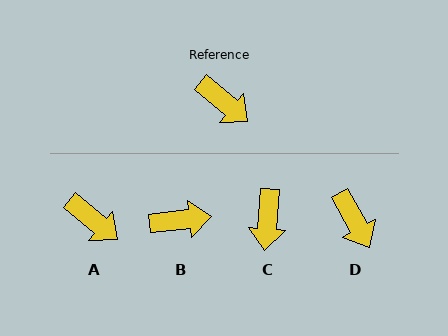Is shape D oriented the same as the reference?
No, it is off by about 21 degrees.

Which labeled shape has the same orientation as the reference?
A.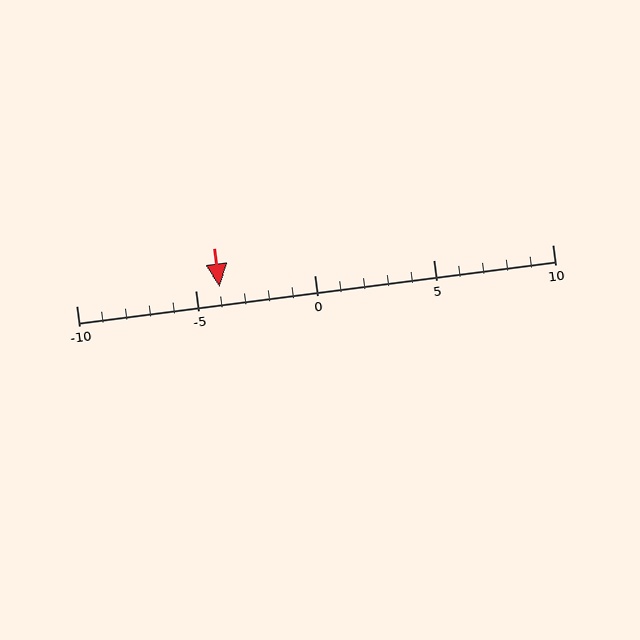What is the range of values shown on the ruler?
The ruler shows values from -10 to 10.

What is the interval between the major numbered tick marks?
The major tick marks are spaced 5 units apart.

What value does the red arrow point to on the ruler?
The red arrow points to approximately -4.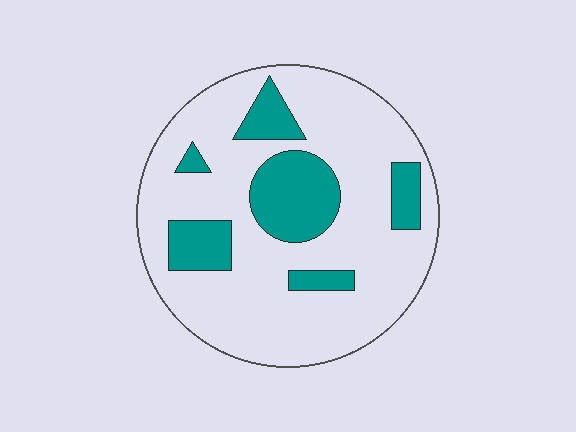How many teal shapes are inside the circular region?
6.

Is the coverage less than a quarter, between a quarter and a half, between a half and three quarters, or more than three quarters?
Less than a quarter.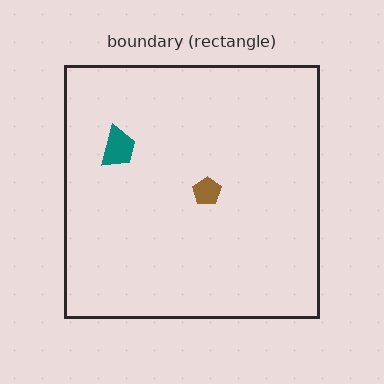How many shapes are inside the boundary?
2 inside, 0 outside.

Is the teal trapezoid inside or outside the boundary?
Inside.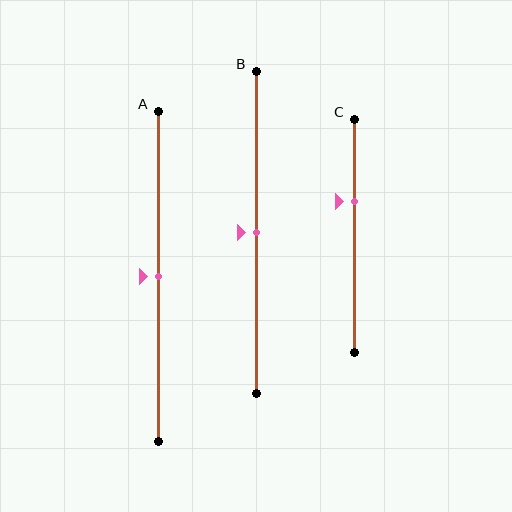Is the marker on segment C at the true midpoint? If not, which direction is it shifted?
No, the marker on segment C is shifted upward by about 15% of the segment length.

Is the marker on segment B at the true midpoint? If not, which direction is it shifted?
Yes, the marker on segment B is at the true midpoint.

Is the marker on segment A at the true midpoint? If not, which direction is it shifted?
Yes, the marker on segment A is at the true midpoint.